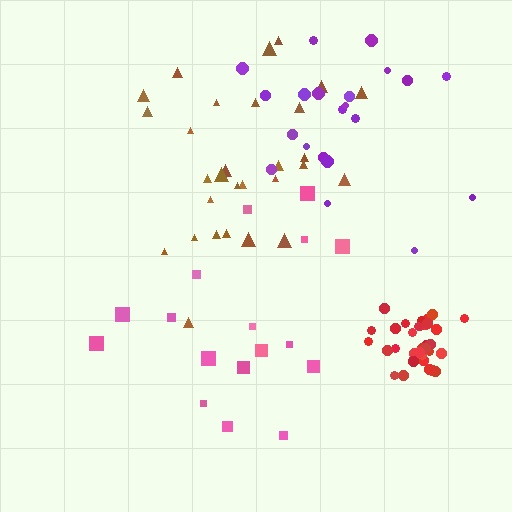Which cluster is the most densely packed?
Red.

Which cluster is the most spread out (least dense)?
Pink.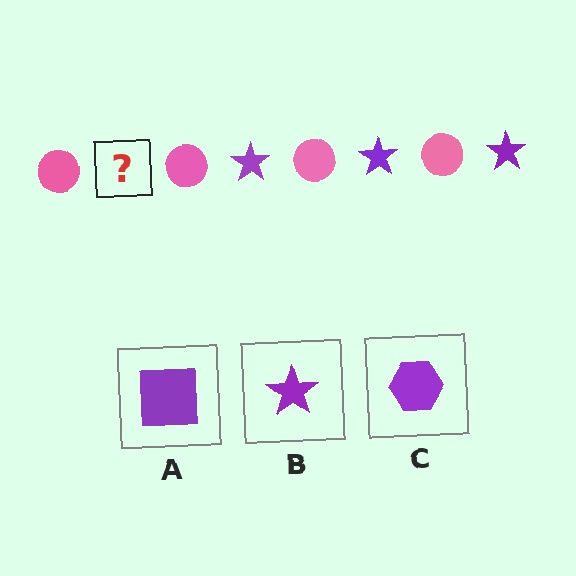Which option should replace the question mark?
Option B.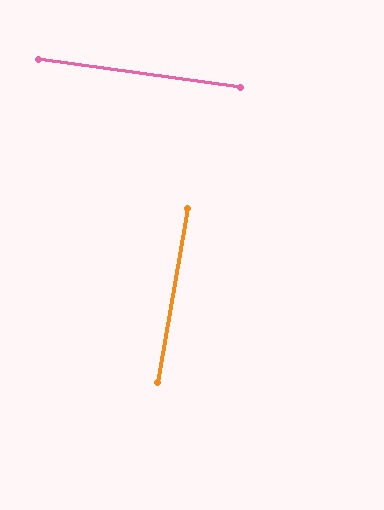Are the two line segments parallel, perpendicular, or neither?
Perpendicular — they meet at approximately 88°.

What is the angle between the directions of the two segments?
Approximately 88 degrees.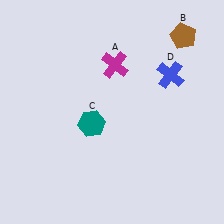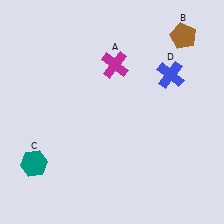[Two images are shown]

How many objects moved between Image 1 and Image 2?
1 object moved between the two images.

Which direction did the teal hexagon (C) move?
The teal hexagon (C) moved left.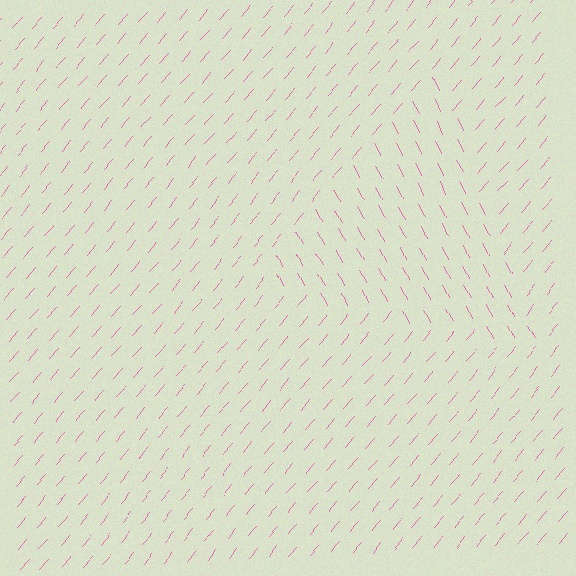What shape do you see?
I see a triangle.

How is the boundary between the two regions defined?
The boundary is defined purely by a change in line orientation (approximately 69 degrees difference). All lines are the same color and thickness.